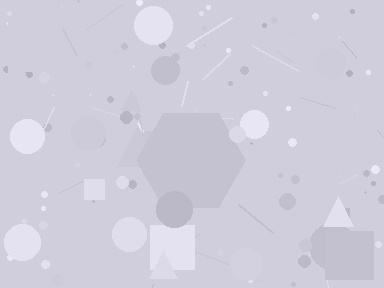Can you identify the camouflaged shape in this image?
The camouflaged shape is a hexagon.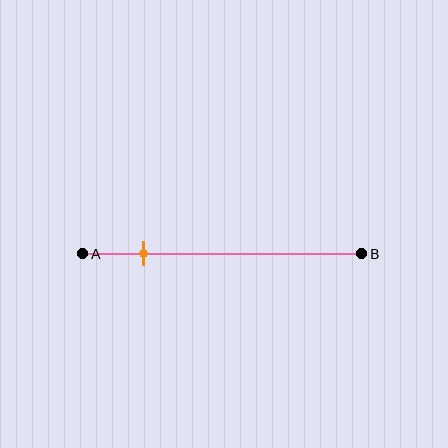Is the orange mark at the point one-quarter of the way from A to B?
No, the mark is at about 20% from A, not at the 25% one-quarter point.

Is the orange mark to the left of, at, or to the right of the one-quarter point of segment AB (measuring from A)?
The orange mark is to the left of the one-quarter point of segment AB.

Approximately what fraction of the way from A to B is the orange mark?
The orange mark is approximately 20% of the way from A to B.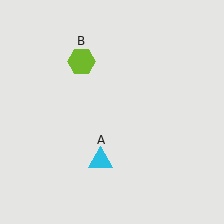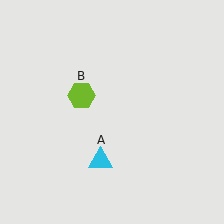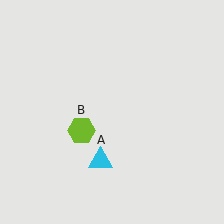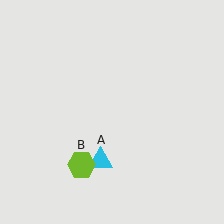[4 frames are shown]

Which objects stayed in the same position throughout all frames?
Cyan triangle (object A) remained stationary.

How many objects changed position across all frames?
1 object changed position: lime hexagon (object B).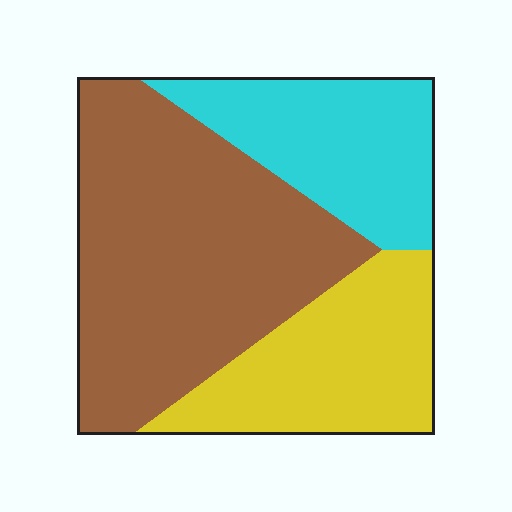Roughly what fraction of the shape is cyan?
Cyan covers 24% of the shape.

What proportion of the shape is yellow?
Yellow takes up about one quarter (1/4) of the shape.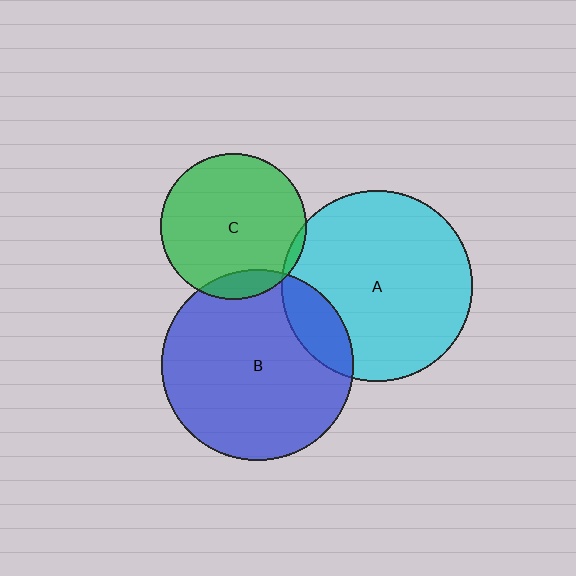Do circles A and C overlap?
Yes.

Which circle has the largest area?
Circle B (blue).